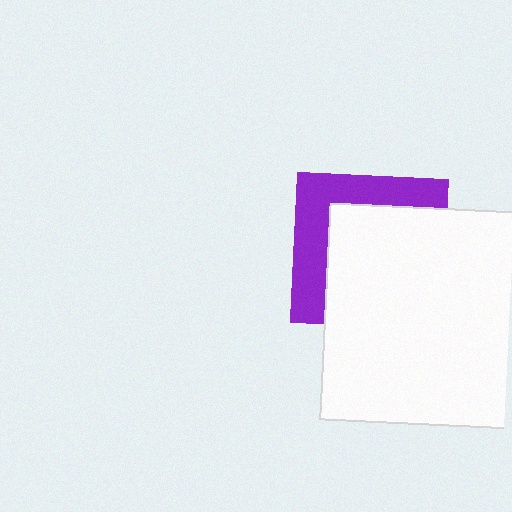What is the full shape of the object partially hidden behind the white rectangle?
The partially hidden object is a purple square.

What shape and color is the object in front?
The object in front is a white rectangle.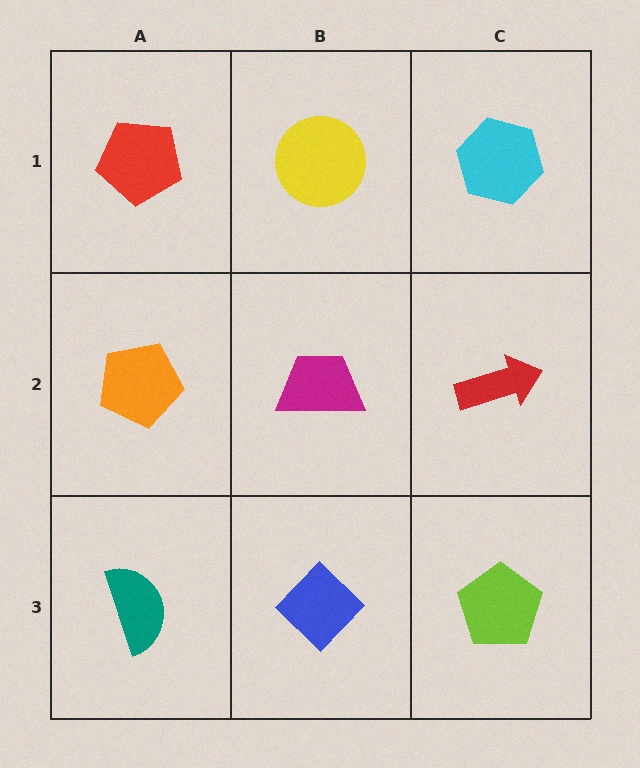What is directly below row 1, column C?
A red arrow.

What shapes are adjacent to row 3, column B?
A magenta trapezoid (row 2, column B), a teal semicircle (row 3, column A), a lime pentagon (row 3, column C).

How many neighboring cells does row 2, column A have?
3.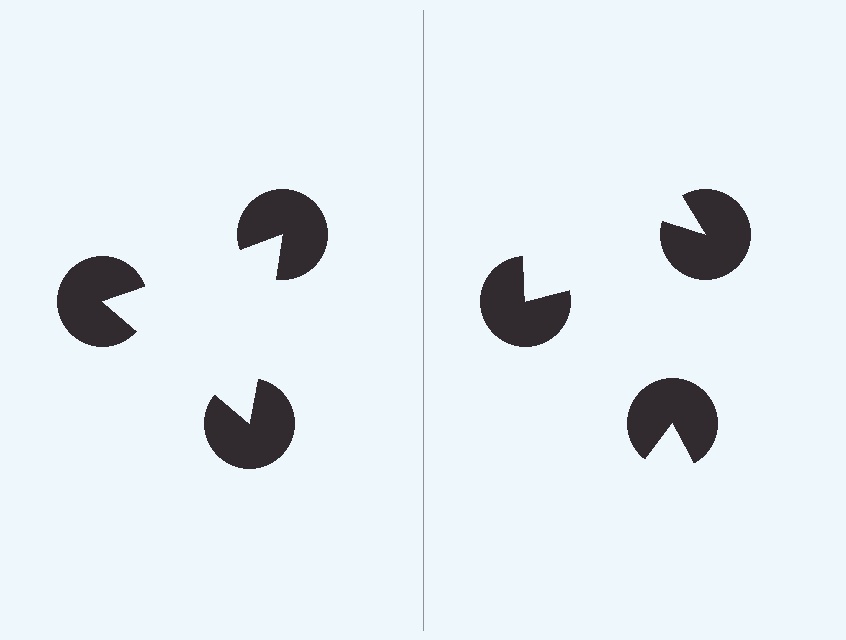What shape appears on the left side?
An illusory triangle.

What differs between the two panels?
The pac-man discs are positioned identically on both sides; only the wedge orientations differ. On the left they align to a triangle; on the right they are misaligned.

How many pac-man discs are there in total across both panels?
6 — 3 on each side.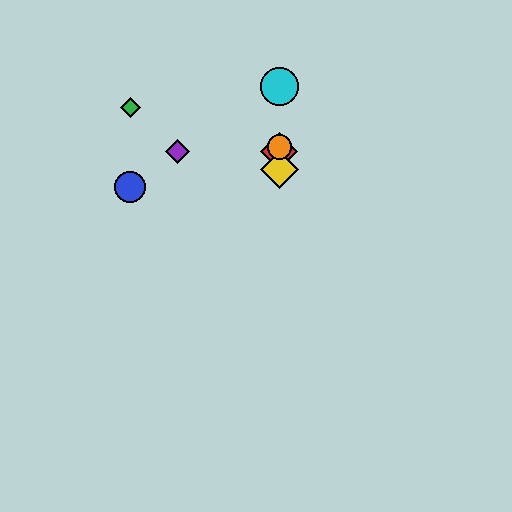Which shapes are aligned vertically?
The red diamond, the yellow diamond, the orange circle, the cyan circle are aligned vertically.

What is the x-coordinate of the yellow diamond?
The yellow diamond is at x≈279.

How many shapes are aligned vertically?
4 shapes (the red diamond, the yellow diamond, the orange circle, the cyan circle) are aligned vertically.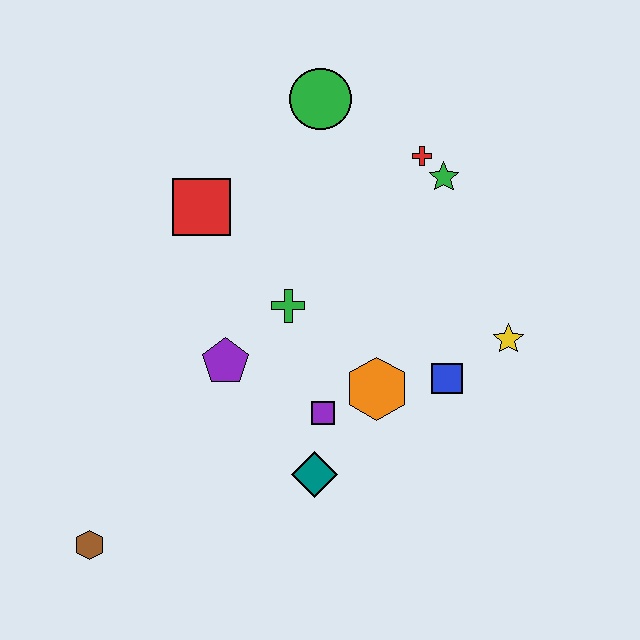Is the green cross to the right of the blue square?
No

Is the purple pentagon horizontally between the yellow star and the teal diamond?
No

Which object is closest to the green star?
The red cross is closest to the green star.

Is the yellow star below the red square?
Yes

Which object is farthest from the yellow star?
The brown hexagon is farthest from the yellow star.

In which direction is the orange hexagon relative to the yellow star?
The orange hexagon is to the left of the yellow star.